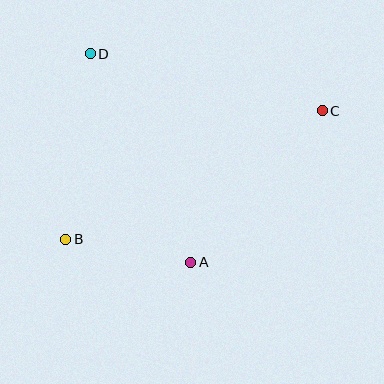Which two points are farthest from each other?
Points B and C are farthest from each other.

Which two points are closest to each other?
Points A and B are closest to each other.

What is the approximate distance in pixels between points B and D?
The distance between B and D is approximately 187 pixels.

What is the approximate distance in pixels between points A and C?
The distance between A and C is approximately 201 pixels.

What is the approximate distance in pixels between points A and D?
The distance between A and D is approximately 231 pixels.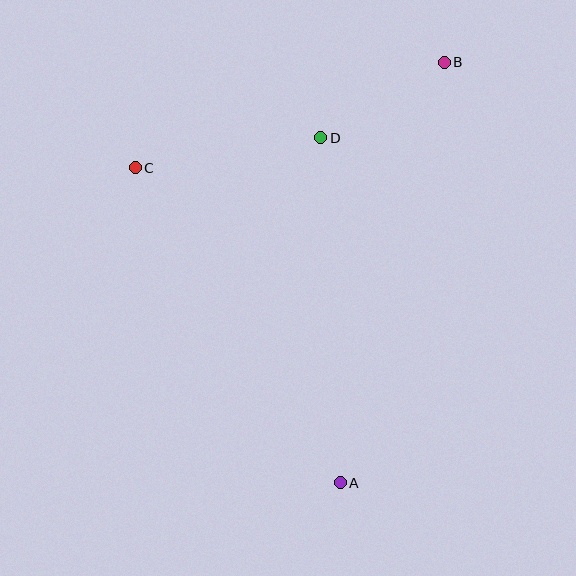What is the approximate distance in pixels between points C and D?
The distance between C and D is approximately 188 pixels.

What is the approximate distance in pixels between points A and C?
The distance between A and C is approximately 376 pixels.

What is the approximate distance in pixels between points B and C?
The distance between B and C is approximately 327 pixels.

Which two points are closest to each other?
Points B and D are closest to each other.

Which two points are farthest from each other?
Points A and B are farthest from each other.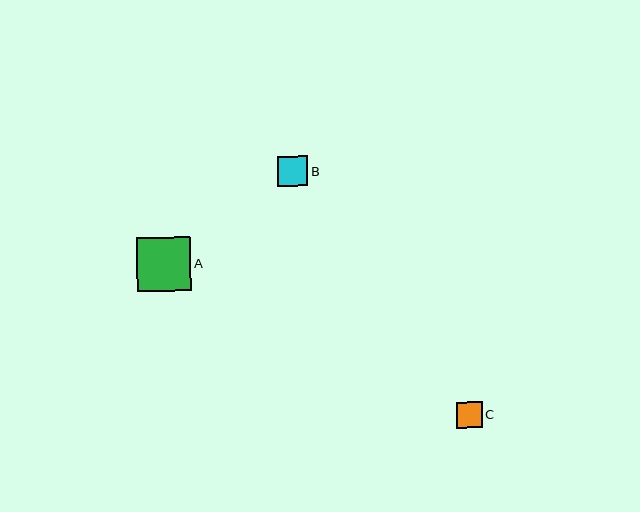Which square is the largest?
Square A is the largest with a size of approximately 54 pixels.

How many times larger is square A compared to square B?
Square A is approximately 1.8 times the size of square B.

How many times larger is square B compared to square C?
Square B is approximately 1.2 times the size of square C.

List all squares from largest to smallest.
From largest to smallest: A, B, C.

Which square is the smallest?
Square C is the smallest with a size of approximately 25 pixels.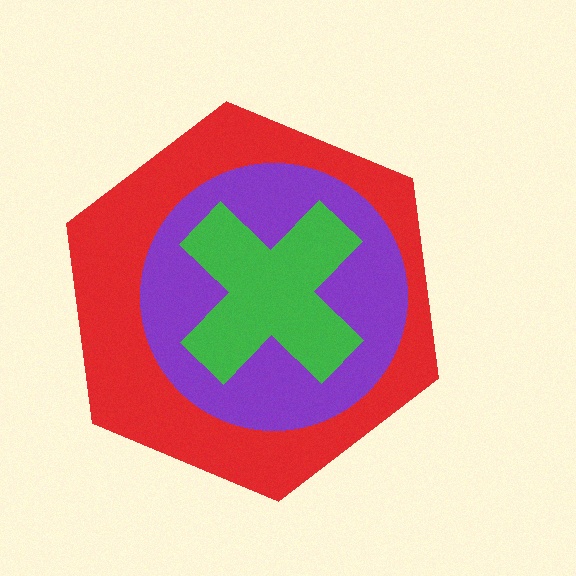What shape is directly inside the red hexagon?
The purple circle.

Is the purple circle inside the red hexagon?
Yes.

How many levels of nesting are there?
3.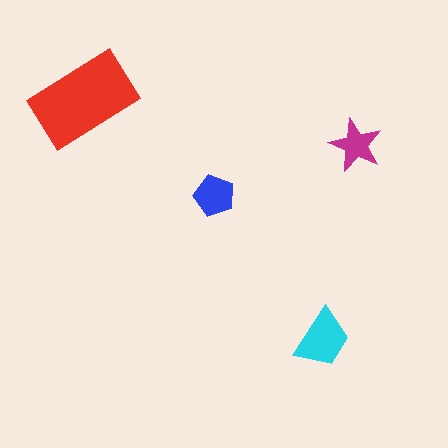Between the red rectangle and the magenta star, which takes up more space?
The red rectangle.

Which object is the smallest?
The magenta star.